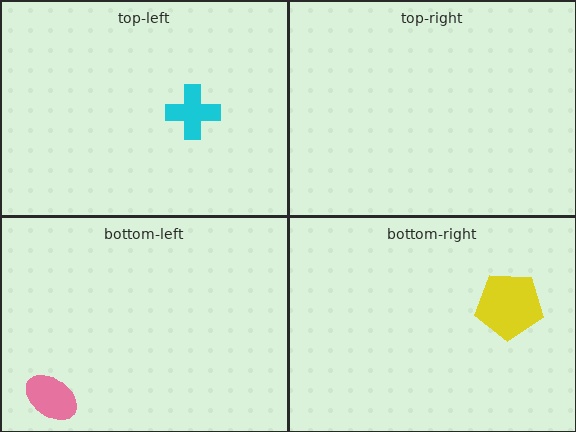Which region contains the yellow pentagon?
The bottom-right region.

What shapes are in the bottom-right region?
The yellow pentagon.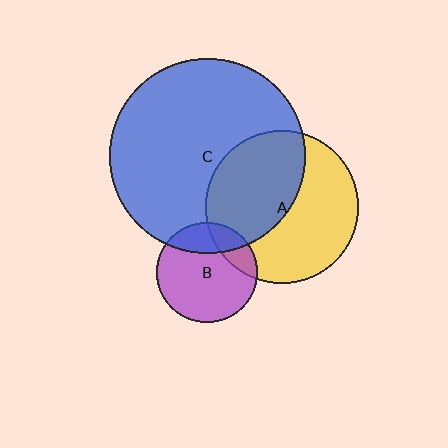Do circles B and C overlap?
Yes.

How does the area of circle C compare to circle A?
Approximately 1.6 times.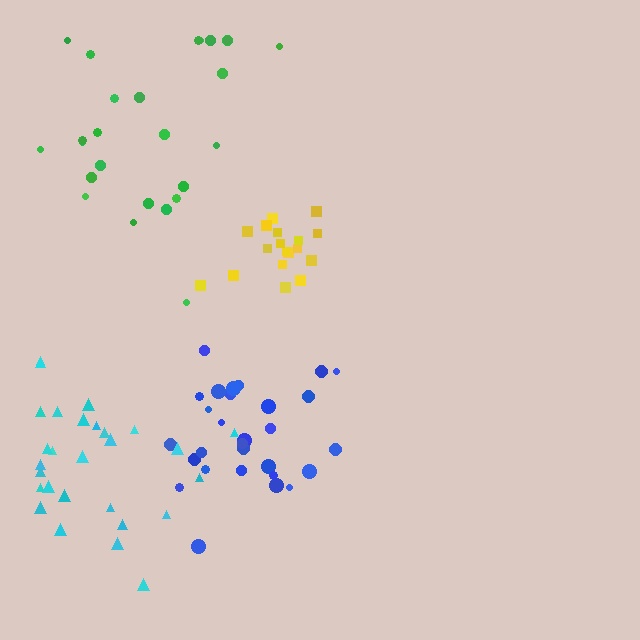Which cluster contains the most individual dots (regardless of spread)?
Blue (29).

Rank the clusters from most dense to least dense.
yellow, blue, cyan, green.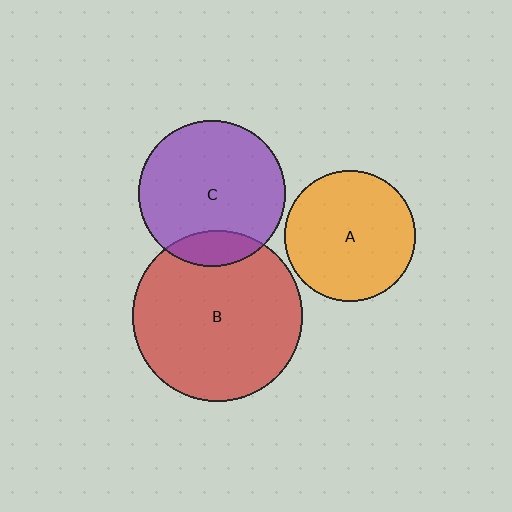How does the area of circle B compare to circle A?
Approximately 1.7 times.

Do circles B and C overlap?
Yes.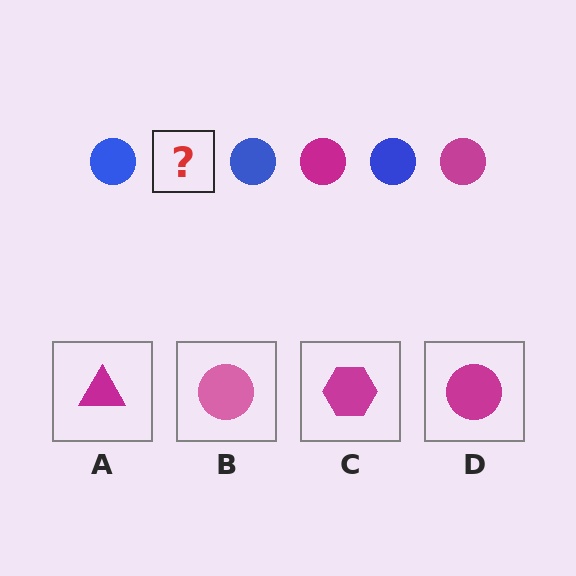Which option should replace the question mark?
Option D.